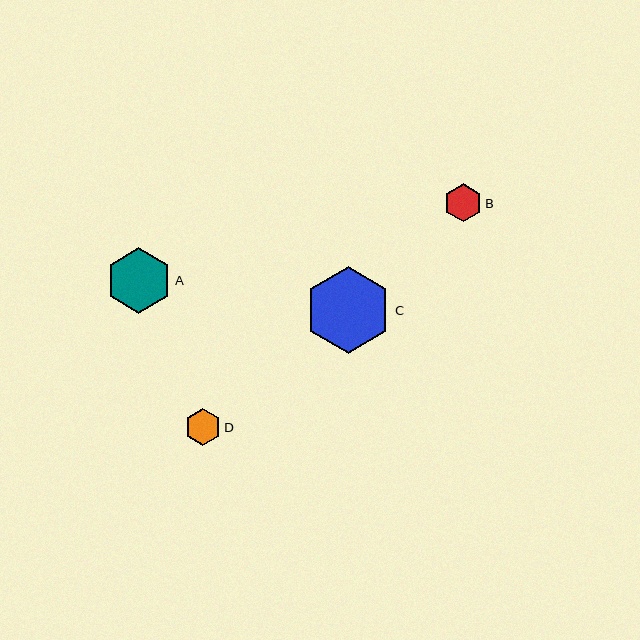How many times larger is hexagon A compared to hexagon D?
Hexagon A is approximately 1.8 times the size of hexagon D.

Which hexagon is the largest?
Hexagon C is the largest with a size of approximately 87 pixels.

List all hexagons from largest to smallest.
From largest to smallest: C, A, B, D.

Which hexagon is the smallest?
Hexagon D is the smallest with a size of approximately 37 pixels.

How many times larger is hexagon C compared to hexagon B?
Hexagon C is approximately 2.3 times the size of hexagon B.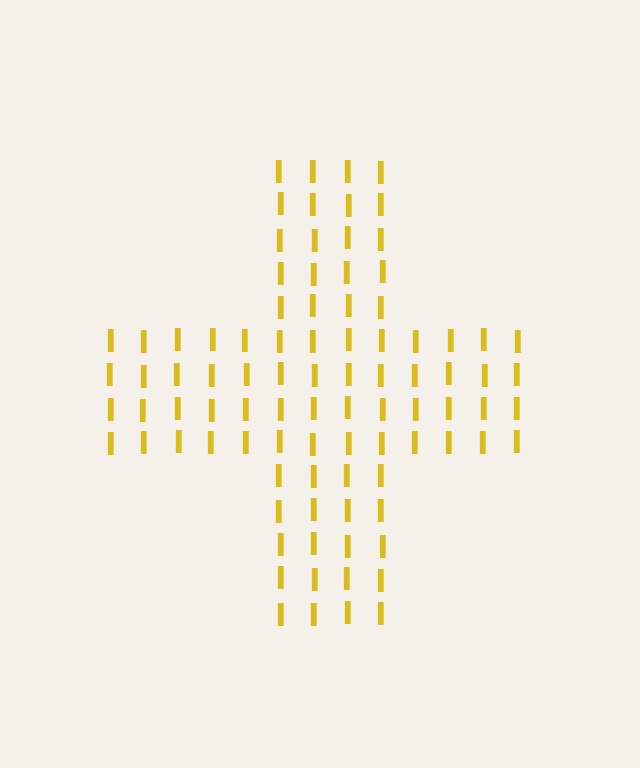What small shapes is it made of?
It is made of small letter I's.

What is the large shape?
The large shape is a cross.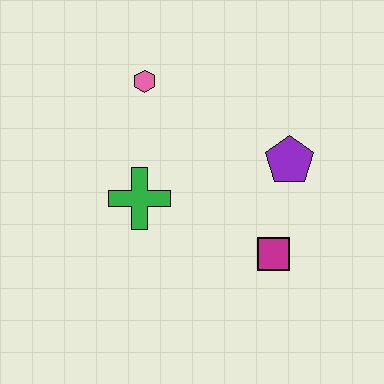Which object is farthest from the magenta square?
The pink hexagon is farthest from the magenta square.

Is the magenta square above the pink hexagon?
No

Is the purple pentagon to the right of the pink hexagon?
Yes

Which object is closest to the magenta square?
The purple pentagon is closest to the magenta square.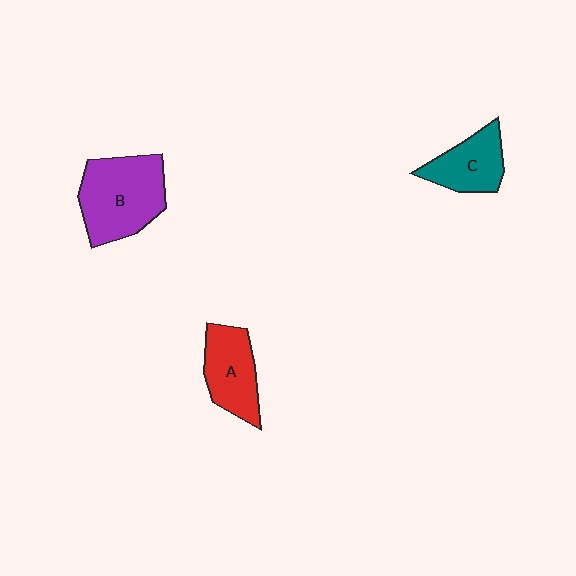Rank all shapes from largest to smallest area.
From largest to smallest: B (purple), A (red), C (teal).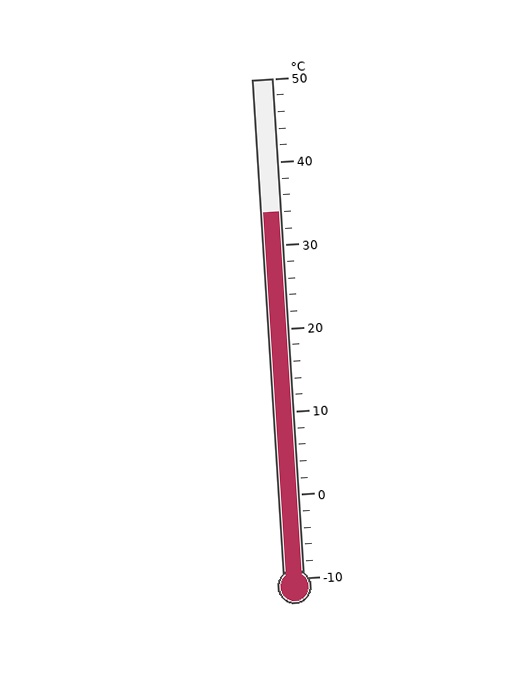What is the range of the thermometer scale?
The thermometer scale ranges from -10°C to 50°C.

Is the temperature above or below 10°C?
The temperature is above 10°C.